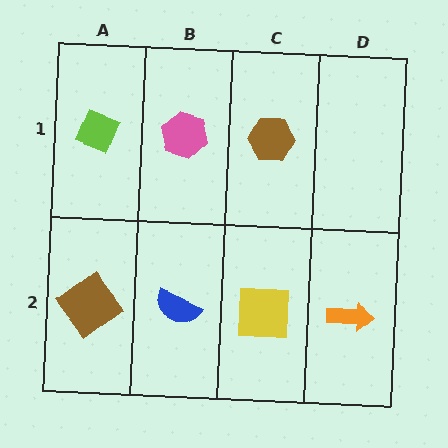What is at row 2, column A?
A brown diamond.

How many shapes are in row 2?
4 shapes.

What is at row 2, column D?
An orange arrow.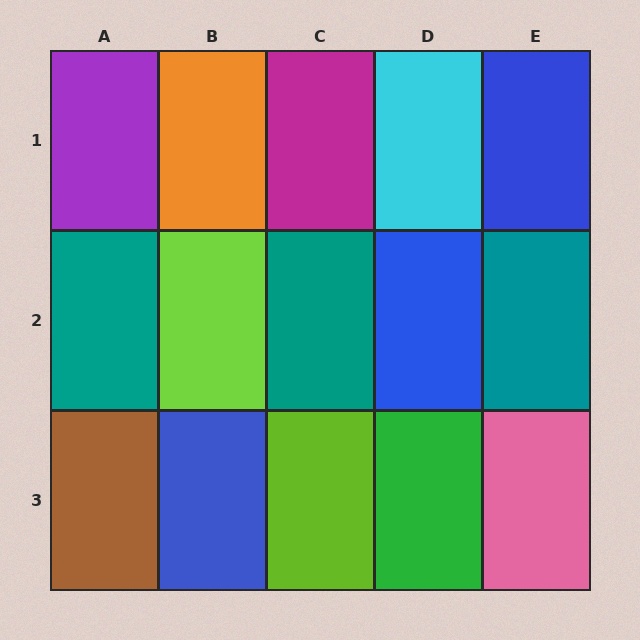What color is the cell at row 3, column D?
Green.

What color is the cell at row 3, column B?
Blue.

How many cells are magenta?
1 cell is magenta.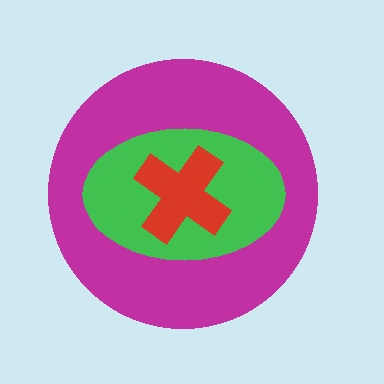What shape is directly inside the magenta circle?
The green ellipse.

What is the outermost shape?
The magenta circle.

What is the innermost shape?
The red cross.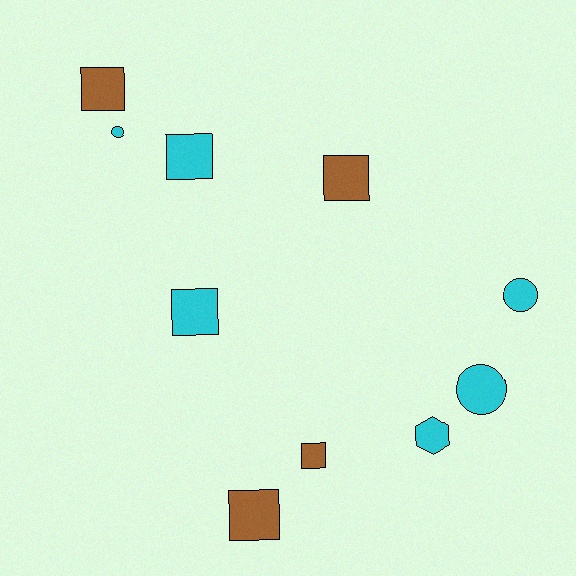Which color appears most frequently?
Cyan, with 6 objects.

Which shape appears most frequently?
Square, with 6 objects.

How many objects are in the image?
There are 10 objects.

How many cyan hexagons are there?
There is 1 cyan hexagon.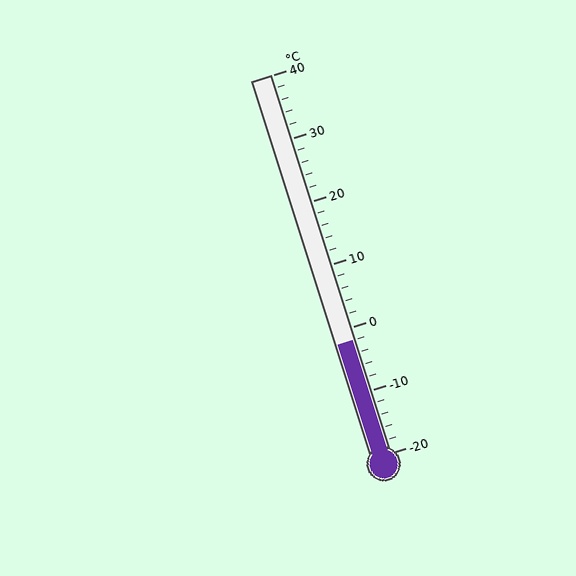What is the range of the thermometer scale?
The thermometer scale ranges from -20°C to 40°C.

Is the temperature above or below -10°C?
The temperature is above -10°C.